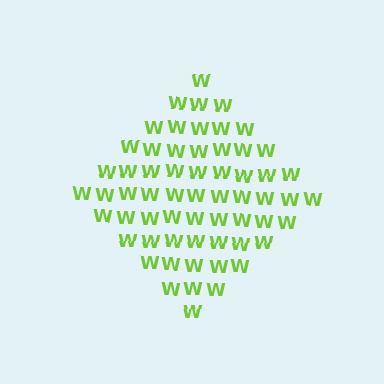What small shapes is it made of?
It is made of small letter W's.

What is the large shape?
The large shape is a diamond.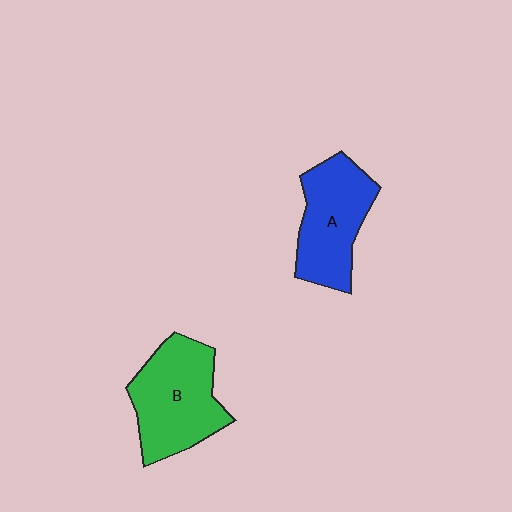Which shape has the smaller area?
Shape A (blue).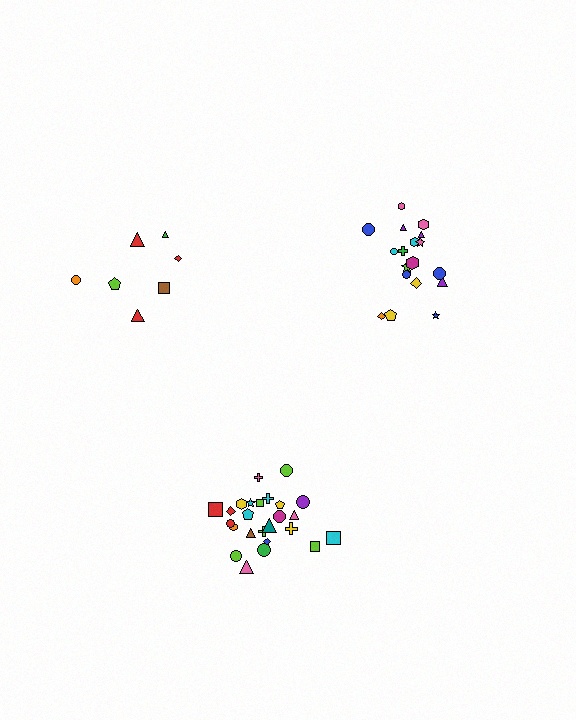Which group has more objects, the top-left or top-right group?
The top-right group.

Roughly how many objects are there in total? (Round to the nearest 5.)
Roughly 50 objects in total.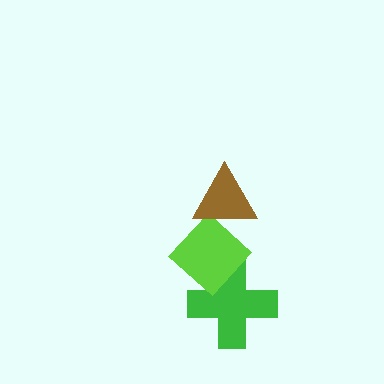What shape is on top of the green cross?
The lime diamond is on top of the green cross.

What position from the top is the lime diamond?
The lime diamond is 2nd from the top.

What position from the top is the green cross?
The green cross is 3rd from the top.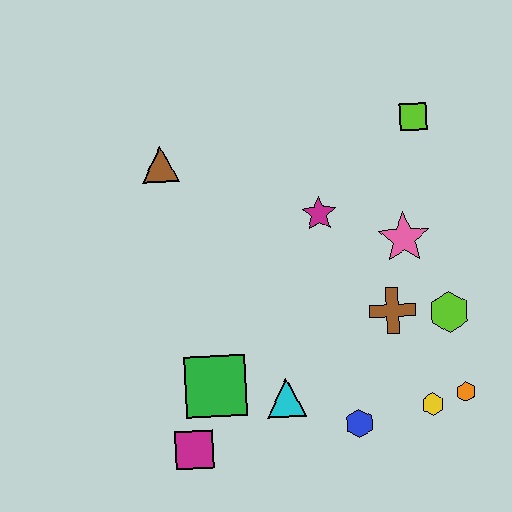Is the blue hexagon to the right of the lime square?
No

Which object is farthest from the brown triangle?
The orange hexagon is farthest from the brown triangle.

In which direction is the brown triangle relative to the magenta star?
The brown triangle is to the left of the magenta star.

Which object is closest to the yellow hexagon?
The orange hexagon is closest to the yellow hexagon.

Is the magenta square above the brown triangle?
No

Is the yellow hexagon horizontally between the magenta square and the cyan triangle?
No